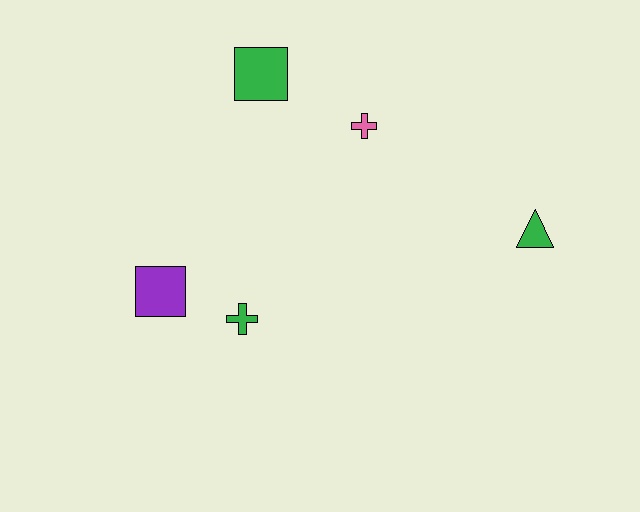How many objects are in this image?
There are 5 objects.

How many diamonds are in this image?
There are no diamonds.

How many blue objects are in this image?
There are no blue objects.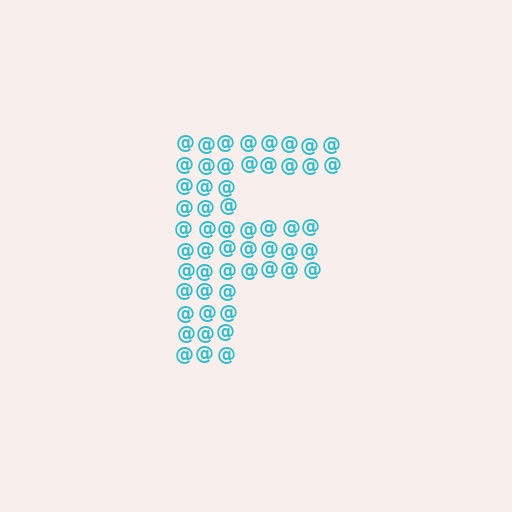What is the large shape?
The large shape is the letter F.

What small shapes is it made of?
It is made of small at signs.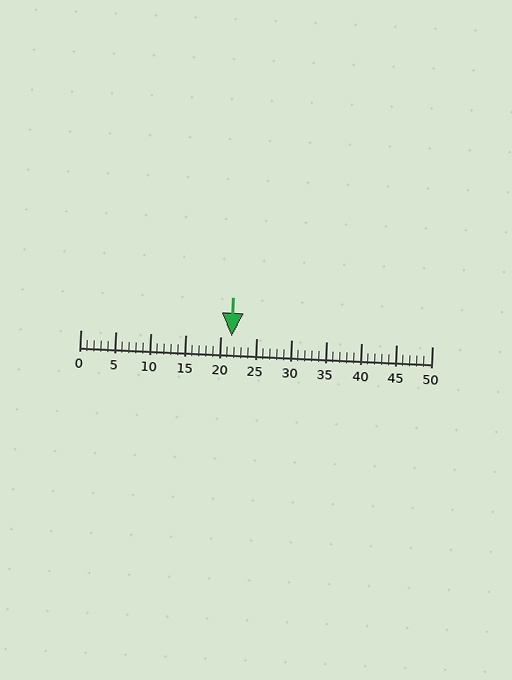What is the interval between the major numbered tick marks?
The major tick marks are spaced 5 units apart.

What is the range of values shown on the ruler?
The ruler shows values from 0 to 50.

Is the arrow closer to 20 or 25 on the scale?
The arrow is closer to 20.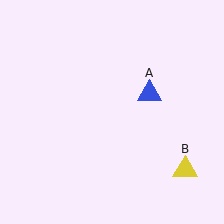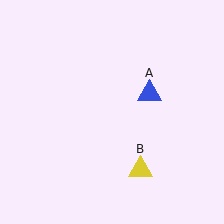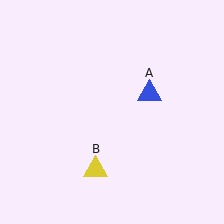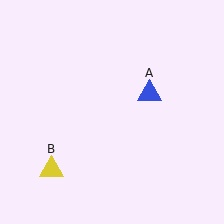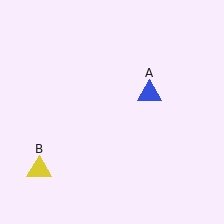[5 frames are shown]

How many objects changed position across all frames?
1 object changed position: yellow triangle (object B).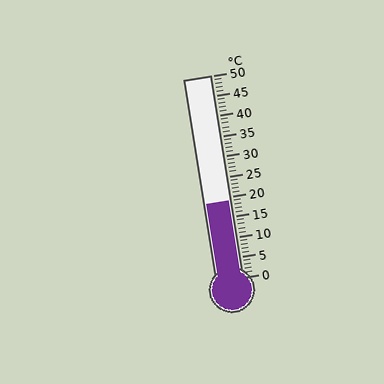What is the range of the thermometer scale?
The thermometer scale ranges from 0°C to 50°C.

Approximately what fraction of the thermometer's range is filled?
The thermometer is filled to approximately 40% of its range.